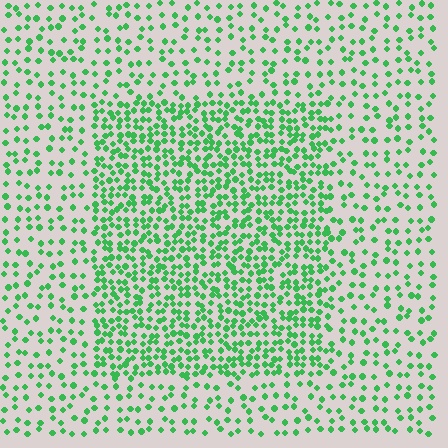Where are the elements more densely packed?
The elements are more densely packed inside the rectangle boundary.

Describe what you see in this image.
The image contains small green elements arranged at two different densities. A rectangle-shaped region is visible where the elements are more densely packed than the surrounding area.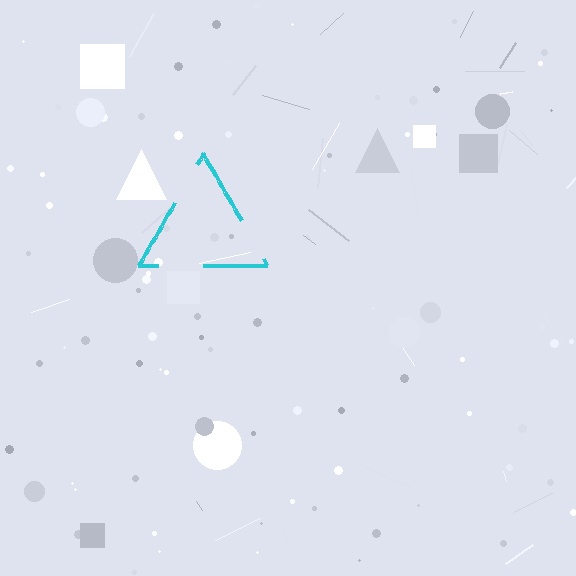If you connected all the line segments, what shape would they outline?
They would outline a triangle.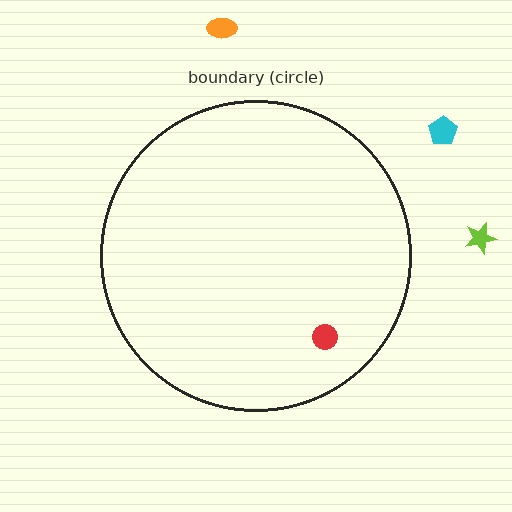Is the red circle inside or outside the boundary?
Inside.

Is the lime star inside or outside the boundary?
Outside.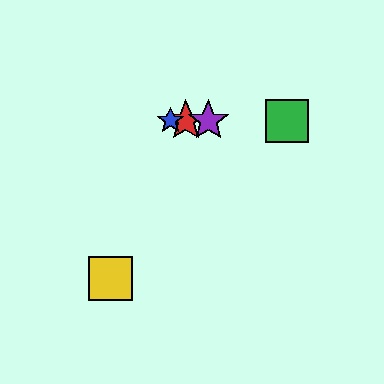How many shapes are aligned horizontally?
4 shapes (the red star, the blue star, the green square, the purple star) are aligned horizontally.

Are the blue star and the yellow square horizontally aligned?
No, the blue star is at y≈121 and the yellow square is at y≈278.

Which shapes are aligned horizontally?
The red star, the blue star, the green square, the purple star are aligned horizontally.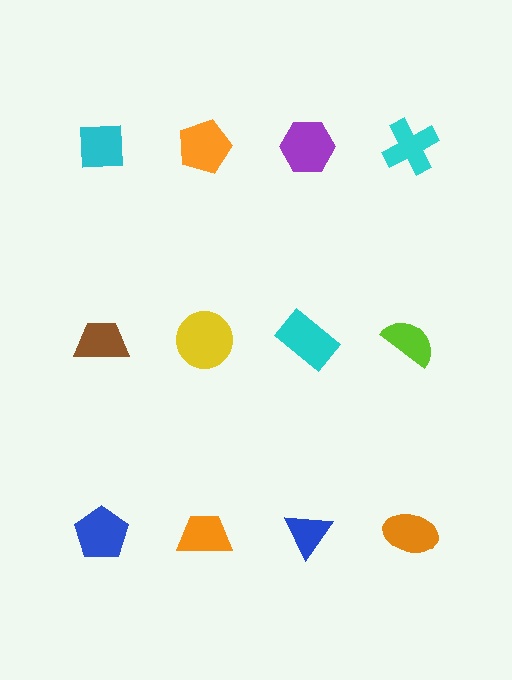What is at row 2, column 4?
A lime semicircle.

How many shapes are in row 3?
4 shapes.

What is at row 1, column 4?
A cyan cross.